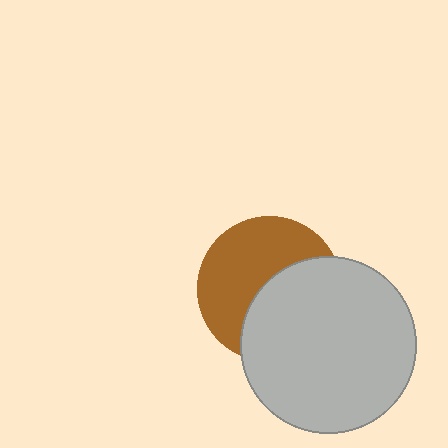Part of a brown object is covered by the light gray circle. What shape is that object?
It is a circle.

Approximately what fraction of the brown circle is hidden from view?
Roughly 47% of the brown circle is hidden behind the light gray circle.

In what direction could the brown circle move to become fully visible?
The brown circle could move toward the upper-left. That would shift it out from behind the light gray circle entirely.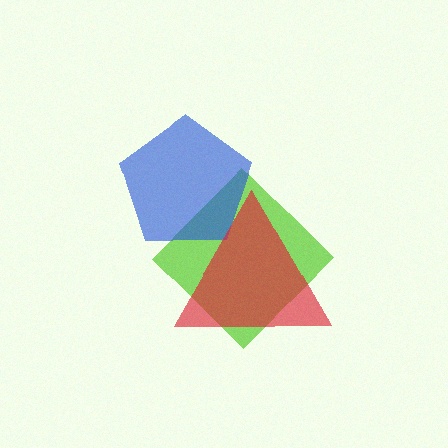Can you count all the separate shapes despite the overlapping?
Yes, there are 3 separate shapes.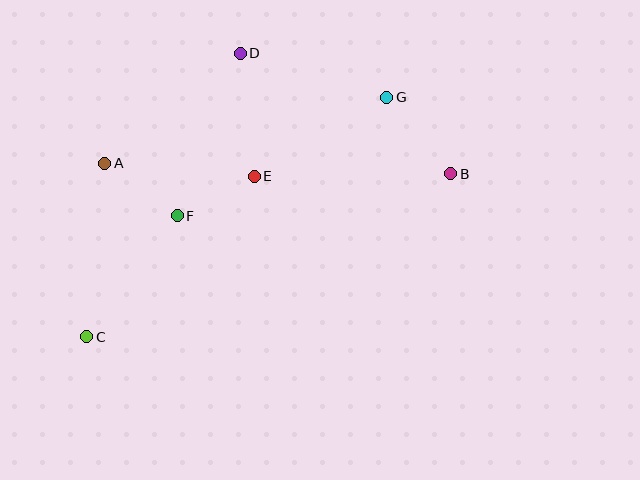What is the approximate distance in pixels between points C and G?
The distance between C and G is approximately 384 pixels.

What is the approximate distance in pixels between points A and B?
The distance between A and B is approximately 346 pixels.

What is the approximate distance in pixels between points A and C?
The distance between A and C is approximately 175 pixels.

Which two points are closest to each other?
Points E and F are closest to each other.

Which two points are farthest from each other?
Points B and C are farthest from each other.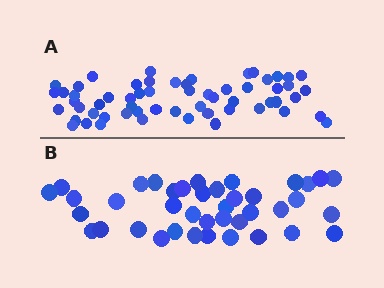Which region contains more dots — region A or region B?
Region A (the top region) has more dots.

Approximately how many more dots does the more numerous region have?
Region A has approximately 20 more dots than region B.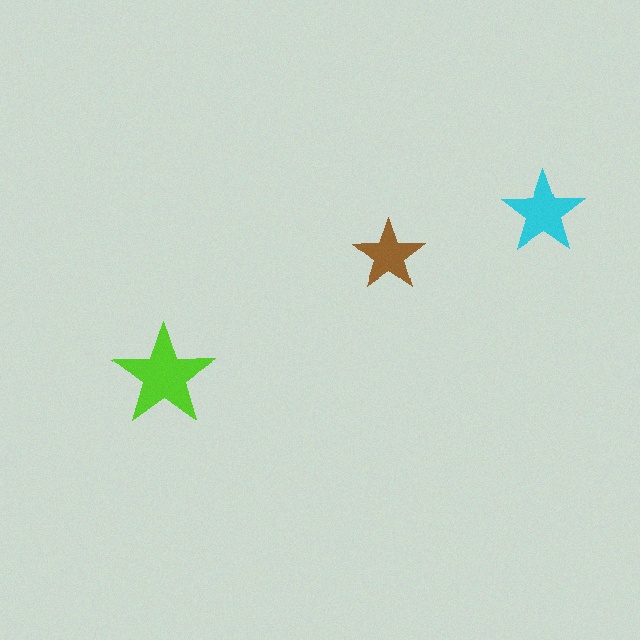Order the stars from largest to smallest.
the lime one, the cyan one, the brown one.